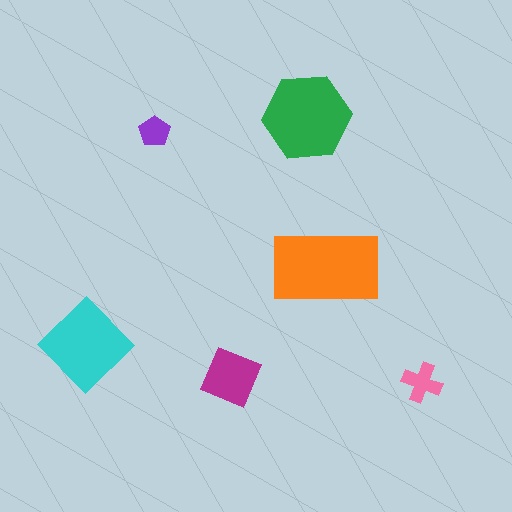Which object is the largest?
The orange rectangle.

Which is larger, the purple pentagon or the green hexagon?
The green hexagon.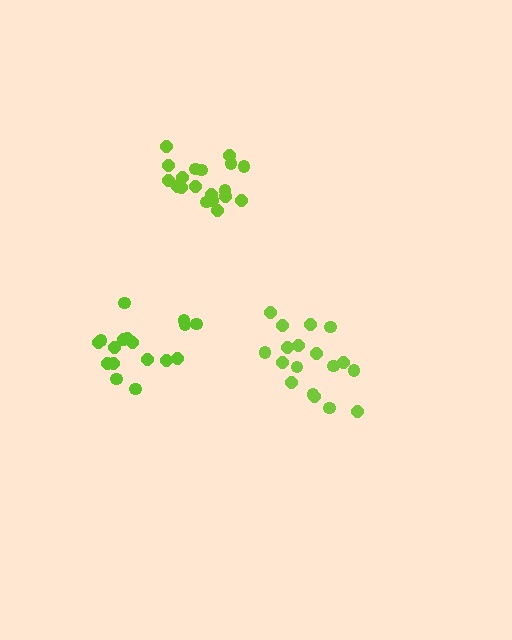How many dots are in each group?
Group 1: 17 dots, Group 2: 19 dots, Group 3: 18 dots (54 total).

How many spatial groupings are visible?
There are 3 spatial groupings.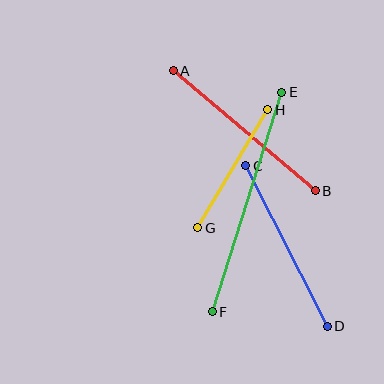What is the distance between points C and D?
The distance is approximately 180 pixels.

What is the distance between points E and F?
The distance is approximately 231 pixels.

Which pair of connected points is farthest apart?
Points E and F are farthest apart.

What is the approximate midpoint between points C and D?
The midpoint is at approximately (287, 246) pixels.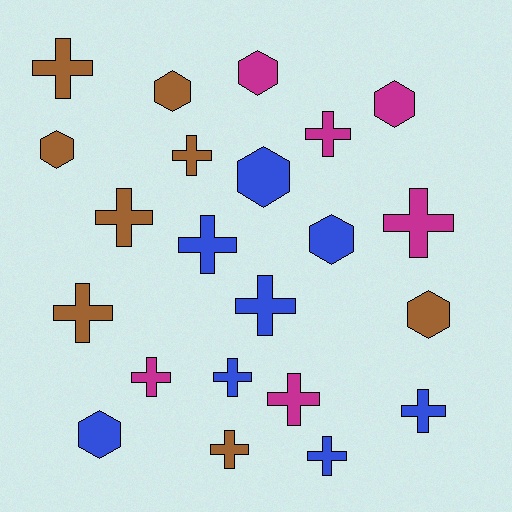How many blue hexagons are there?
There are 3 blue hexagons.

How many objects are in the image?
There are 22 objects.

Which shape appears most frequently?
Cross, with 14 objects.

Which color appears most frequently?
Blue, with 8 objects.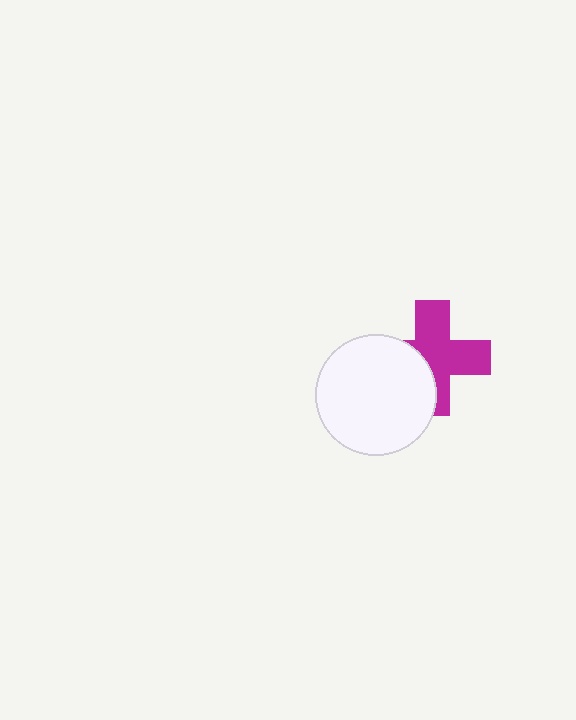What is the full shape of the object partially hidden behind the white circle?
The partially hidden object is a magenta cross.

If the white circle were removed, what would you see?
You would see the complete magenta cross.